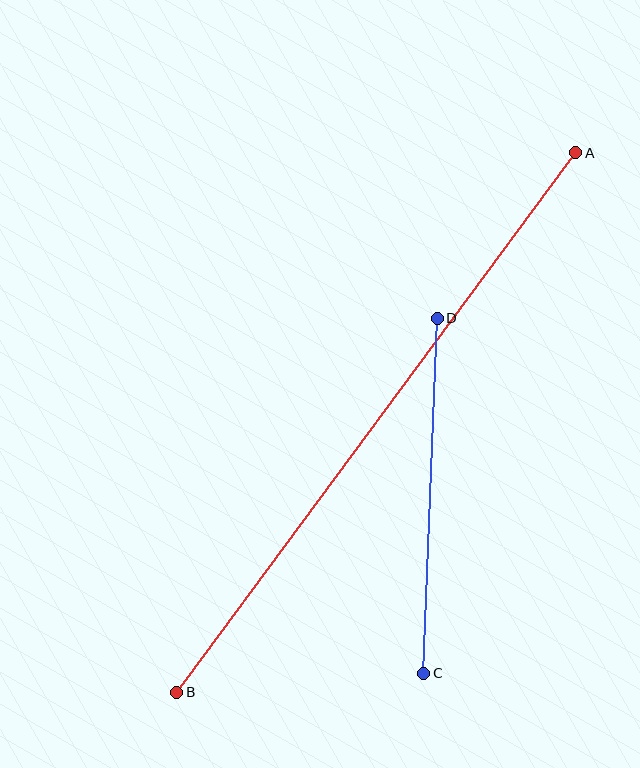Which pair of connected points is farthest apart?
Points A and B are farthest apart.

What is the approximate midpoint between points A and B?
The midpoint is at approximately (376, 422) pixels.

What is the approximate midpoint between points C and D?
The midpoint is at approximately (431, 496) pixels.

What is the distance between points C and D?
The distance is approximately 355 pixels.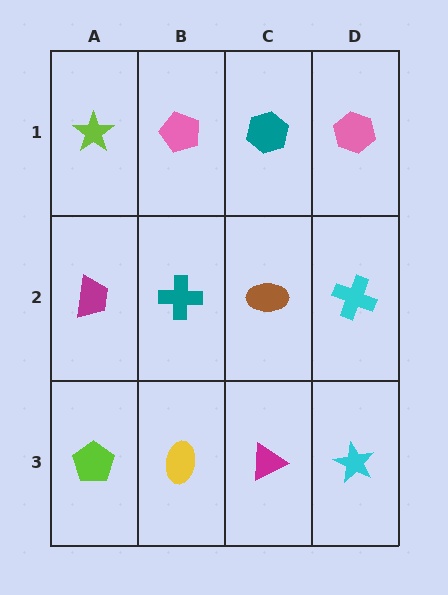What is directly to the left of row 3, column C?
A yellow ellipse.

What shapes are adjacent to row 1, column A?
A magenta trapezoid (row 2, column A), a pink pentagon (row 1, column B).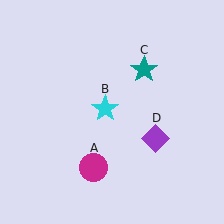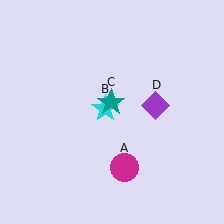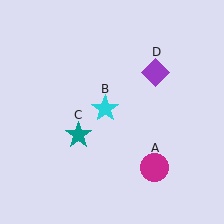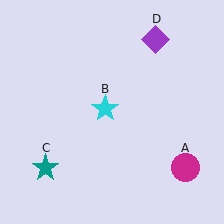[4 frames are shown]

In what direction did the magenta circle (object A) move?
The magenta circle (object A) moved right.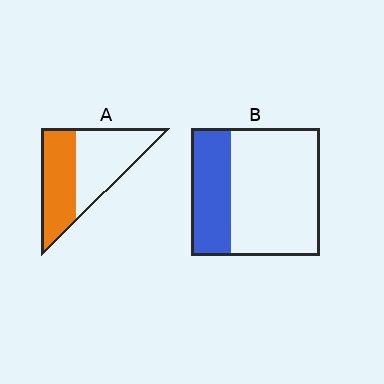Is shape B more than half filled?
No.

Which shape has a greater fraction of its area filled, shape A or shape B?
Shape A.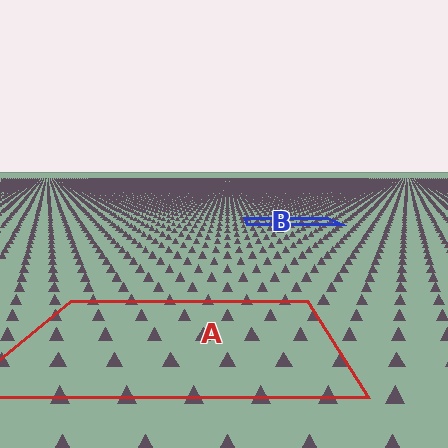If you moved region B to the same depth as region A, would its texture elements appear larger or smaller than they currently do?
They would appear larger. At a closer depth, the same texture elements are projected at a bigger on-screen size.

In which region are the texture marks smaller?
The texture marks are smaller in region B, because it is farther away.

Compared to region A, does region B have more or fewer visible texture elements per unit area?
Region B has more texture elements per unit area — they are packed more densely because it is farther away.